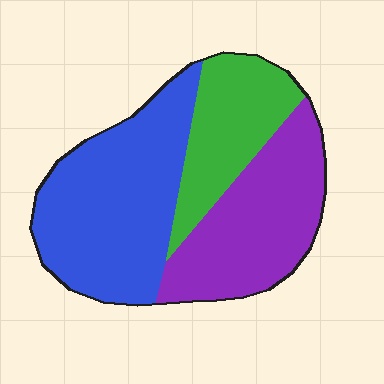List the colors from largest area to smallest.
From largest to smallest: blue, purple, green.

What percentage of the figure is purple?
Purple covers roughly 35% of the figure.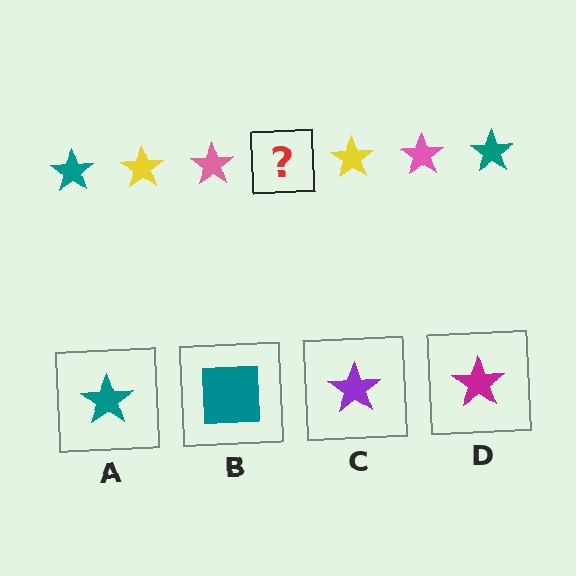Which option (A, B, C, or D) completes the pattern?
A.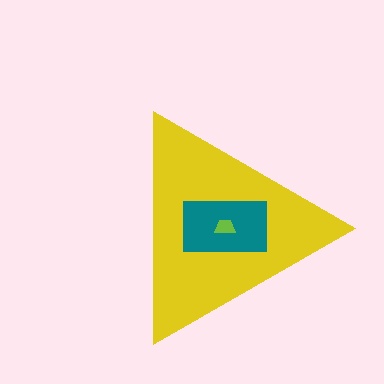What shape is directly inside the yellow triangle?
The teal rectangle.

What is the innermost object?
The lime trapezoid.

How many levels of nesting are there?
3.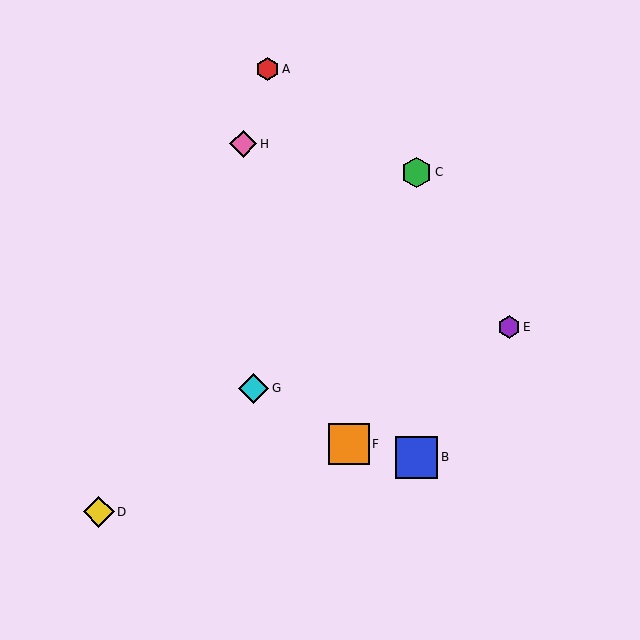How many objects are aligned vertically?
2 objects (B, C) are aligned vertically.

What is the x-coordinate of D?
Object D is at x≈99.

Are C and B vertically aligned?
Yes, both are at x≈417.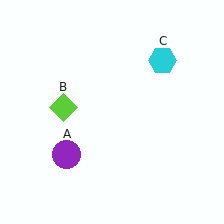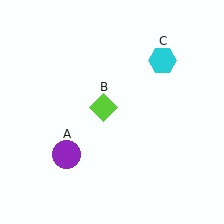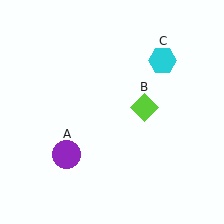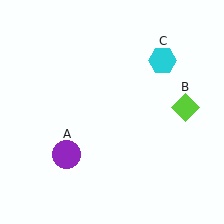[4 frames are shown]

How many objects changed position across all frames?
1 object changed position: lime diamond (object B).